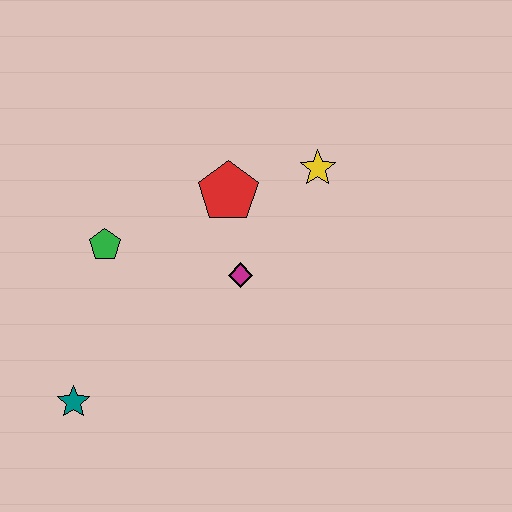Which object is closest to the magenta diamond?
The red pentagon is closest to the magenta diamond.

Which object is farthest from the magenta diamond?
The teal star is farthest from the magenta diamond.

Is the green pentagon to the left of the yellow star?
Yes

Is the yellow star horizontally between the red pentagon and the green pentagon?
No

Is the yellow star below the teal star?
No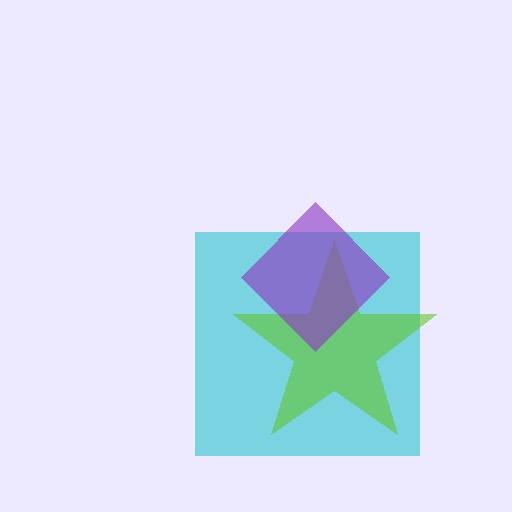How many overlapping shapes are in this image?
There are 3 overlapping shapes in the image.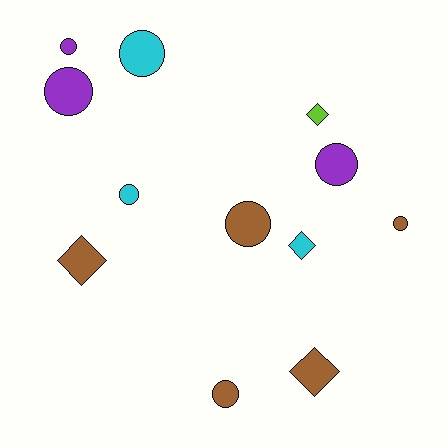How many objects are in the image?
There are 12 objects.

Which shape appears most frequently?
Circle, with 8 objects.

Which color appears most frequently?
Brown, with 5 objects.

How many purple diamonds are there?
There are no purple diamonds.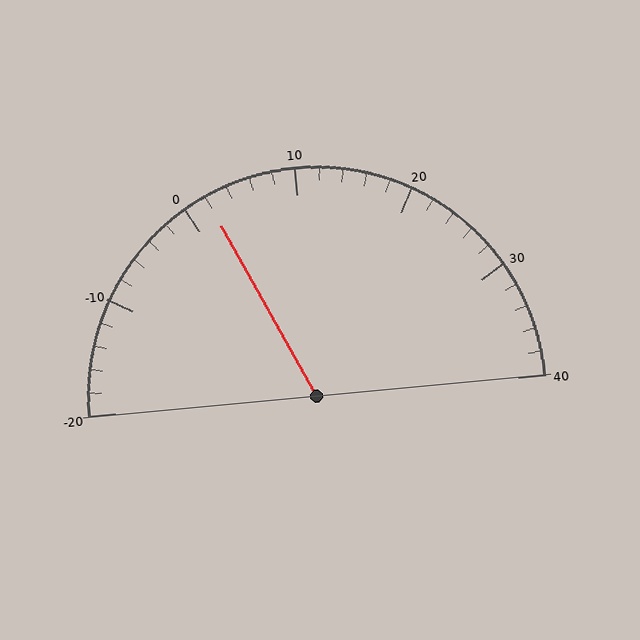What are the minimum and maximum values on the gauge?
The gauge ranges from -20 to 40.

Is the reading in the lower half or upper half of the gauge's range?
The reading is in the lower half of the range (-20 to 40).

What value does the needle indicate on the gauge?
The needle indicates approximately 2.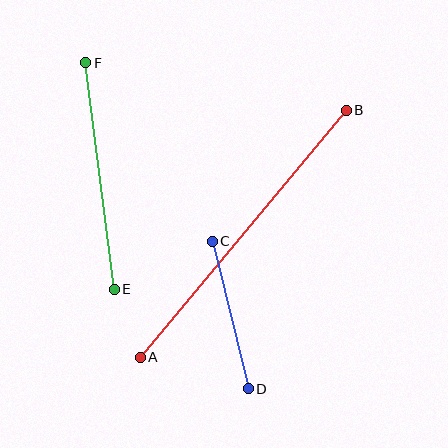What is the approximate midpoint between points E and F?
The midpoint is at approximately (100, 176) pixels.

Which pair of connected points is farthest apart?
Points A and B are farthest apart.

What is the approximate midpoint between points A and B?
The midpoint is at approximately (243, 234) pixels.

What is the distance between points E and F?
The distance is approximately 228 pixels.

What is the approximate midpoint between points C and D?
The midpoint is at approximately (230, 315) pixels.